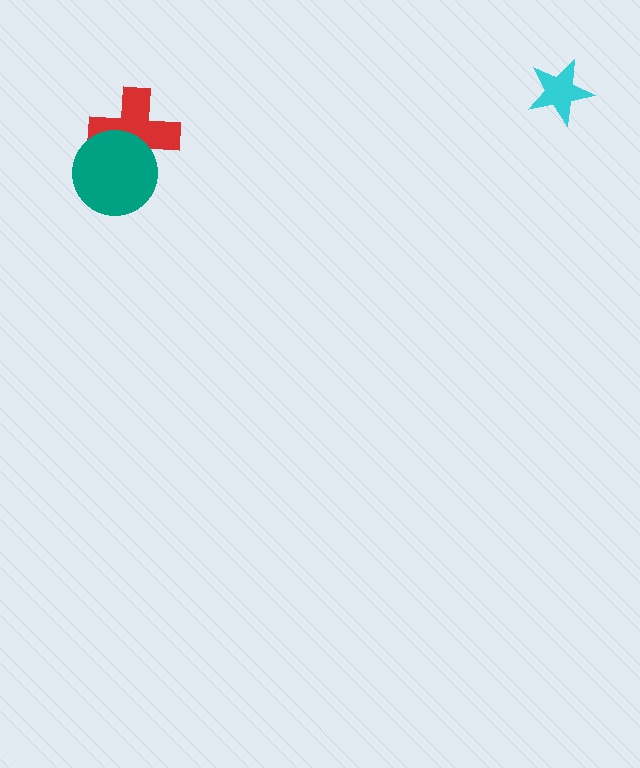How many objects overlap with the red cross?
1 object overlaps with the red cross.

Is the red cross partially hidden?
Yes, it is partially covered by another shape.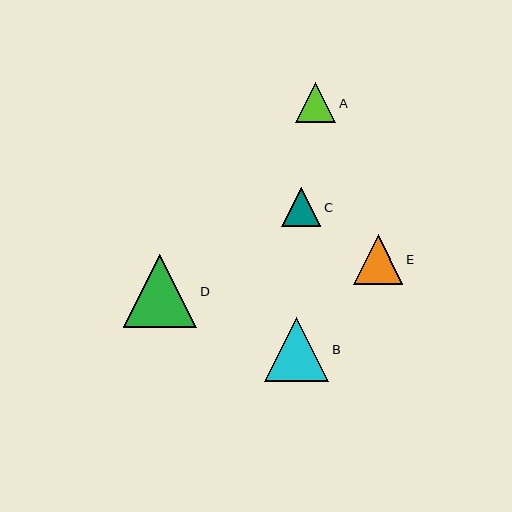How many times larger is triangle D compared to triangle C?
Triangle D is approximately 1.9 times the size of triangle C.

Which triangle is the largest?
Triangle D is the largest with a size of approximately 74 pixels.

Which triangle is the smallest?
Triangle C is the smallest with a size of approximately 39 pixels.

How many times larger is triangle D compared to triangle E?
Triangle D is approximately 1.5 times the size of triangle E.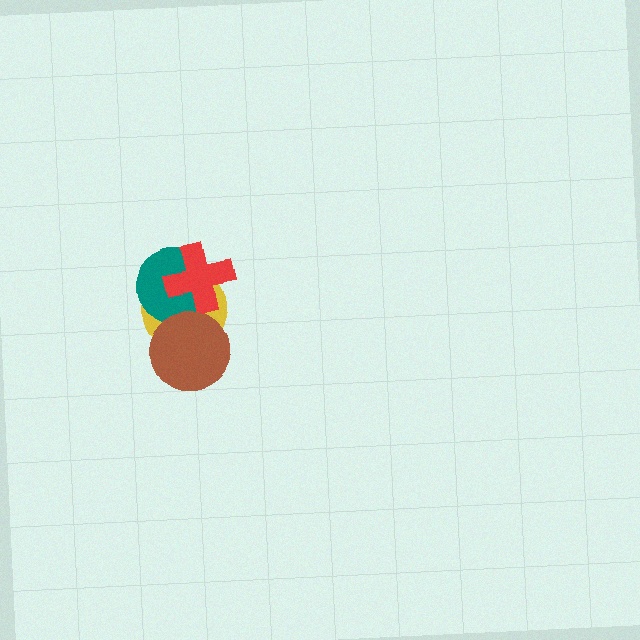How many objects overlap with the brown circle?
2 objects overlap with the brown circle.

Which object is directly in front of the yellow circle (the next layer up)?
The teal circle is directly in front of the yellow circle.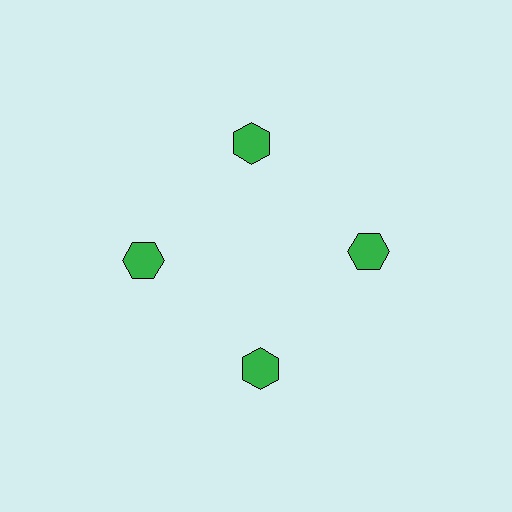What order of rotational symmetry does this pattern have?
This pattern has 4-fold rotational symmetry.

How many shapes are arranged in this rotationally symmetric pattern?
There are 4 shapes, arranged in 4 groups of 1.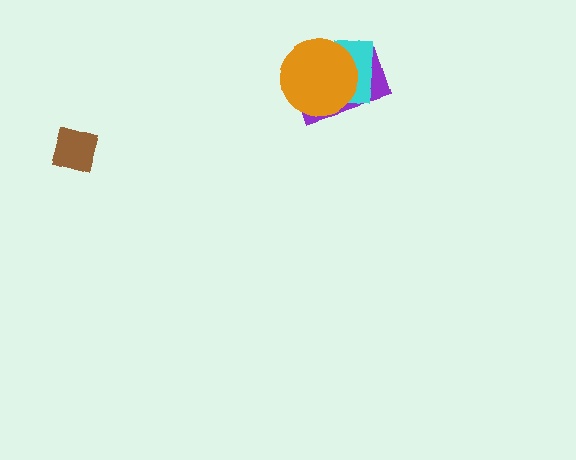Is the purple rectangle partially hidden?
Yes, it is partially covered by another shape.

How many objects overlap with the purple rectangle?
2 objects overlap with the purple rectangle.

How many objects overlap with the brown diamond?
0 objects overlap with the brown diamond.